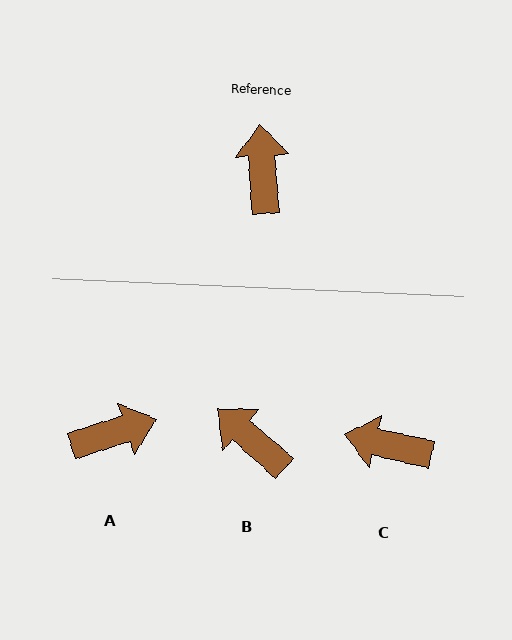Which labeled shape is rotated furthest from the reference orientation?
A, about 76 degrees away.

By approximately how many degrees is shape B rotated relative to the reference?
Approximately 45 degrees counter-clockwise.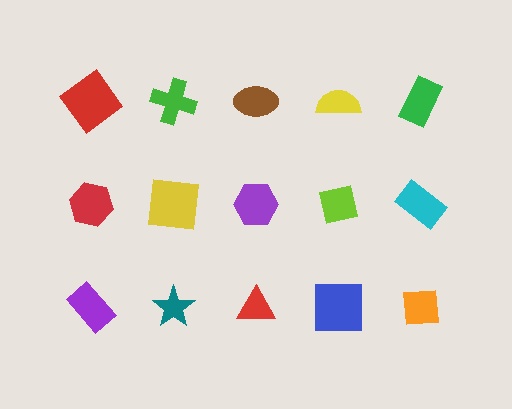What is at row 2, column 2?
A yellow square.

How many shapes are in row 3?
5 shapes.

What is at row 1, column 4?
A yellow semicircle.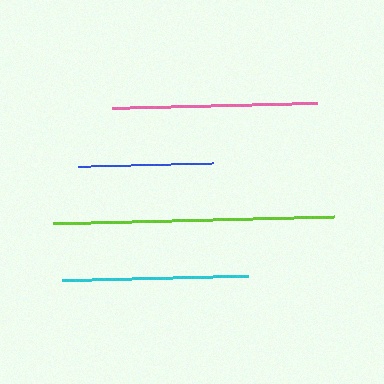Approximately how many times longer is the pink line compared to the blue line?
The pink line is approximately 1.5 times the length of the blue line.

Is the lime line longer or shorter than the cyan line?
The lime line is longer than the cyan line.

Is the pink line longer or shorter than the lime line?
The lime line is longer than the pink line.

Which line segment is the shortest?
The blue line is the shortest at approximately 135 pixels.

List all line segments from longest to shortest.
From longest to shortest: lime, pink, cyan, blue.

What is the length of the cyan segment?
The cyan segment is approximately 186 pixels long.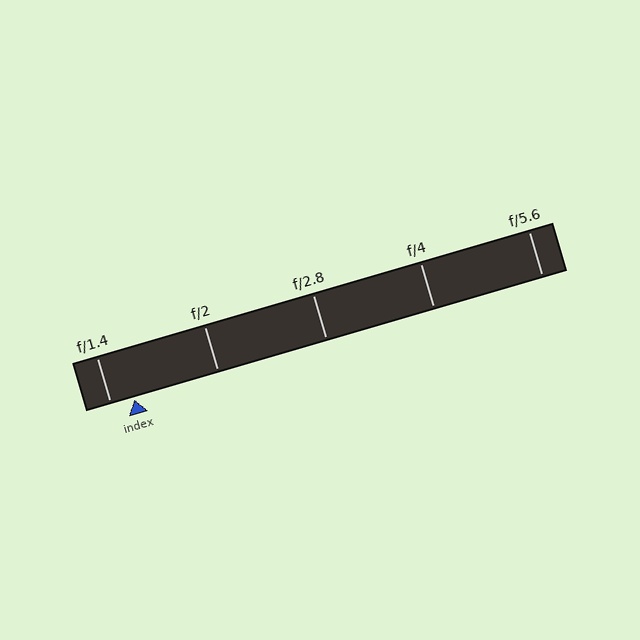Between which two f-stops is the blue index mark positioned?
The index mark is between f/1.4 and f/2.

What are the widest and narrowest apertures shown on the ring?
The widest aperture shown is f/1.4 and the narrowest is f/5.6.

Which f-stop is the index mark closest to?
The index mark is closest to f/1.4.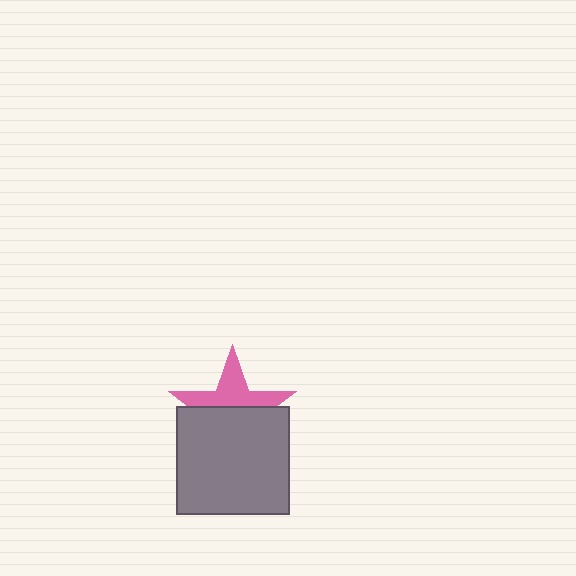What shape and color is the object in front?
The object in front is a gray rectangle.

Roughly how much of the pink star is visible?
A small part of it is visible (roughly 44%).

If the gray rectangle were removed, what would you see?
You would see the complete pink star.